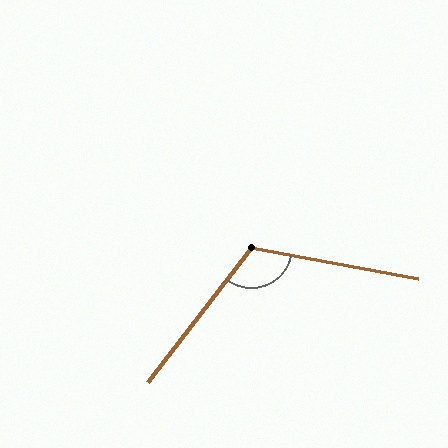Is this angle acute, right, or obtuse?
It is obtuse.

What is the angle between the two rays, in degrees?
Approximately 117 degrees.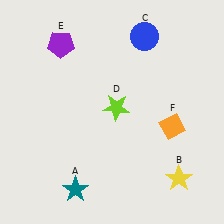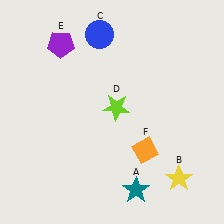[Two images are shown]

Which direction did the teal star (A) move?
The teal star (A) moved right.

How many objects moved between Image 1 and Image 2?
3 objects moved between the two images.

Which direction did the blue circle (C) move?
The blue circle (C) moved left.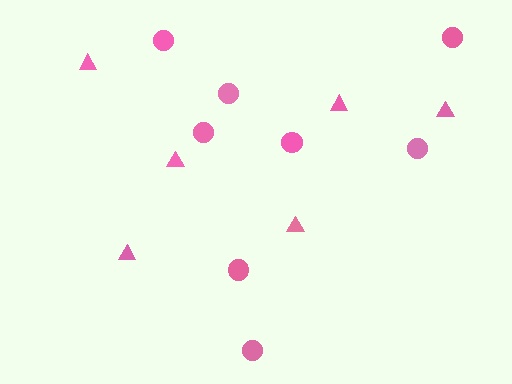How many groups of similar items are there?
There are 2 groups: one group of circles (8) and one group of triangles (6).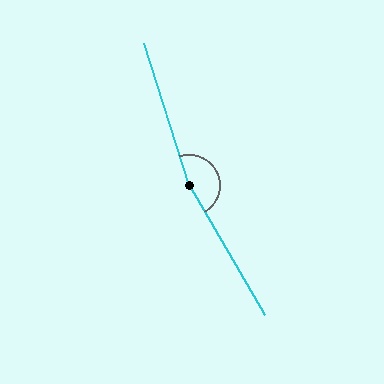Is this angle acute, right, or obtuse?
It is obtuse.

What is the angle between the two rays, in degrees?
Approximately 167 degrees.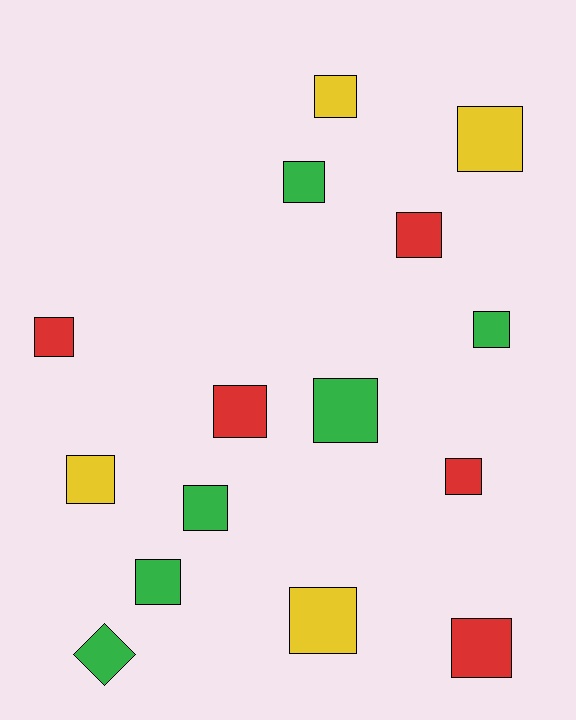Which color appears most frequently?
Green, with 6 objects.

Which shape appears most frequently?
Square, with 14 objects.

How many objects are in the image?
There are 15 objects.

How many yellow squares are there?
There are 4 yellow squares.